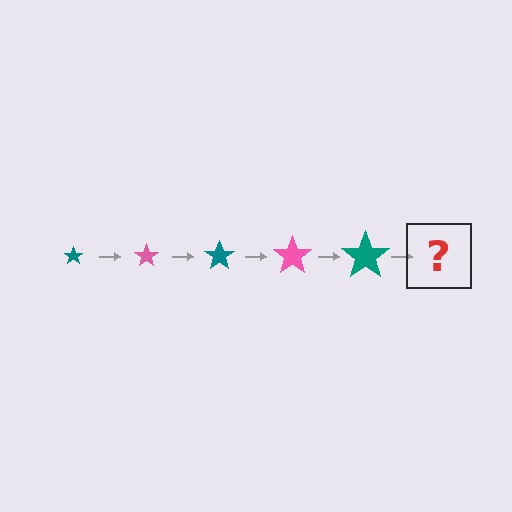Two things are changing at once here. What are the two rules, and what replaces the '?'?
The two rules are that the star grows larger each step and the color cycles through teal and pink. The '?' should be a pink star, larger than the previous one.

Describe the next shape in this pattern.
It should be a pink star, larger than the previous one.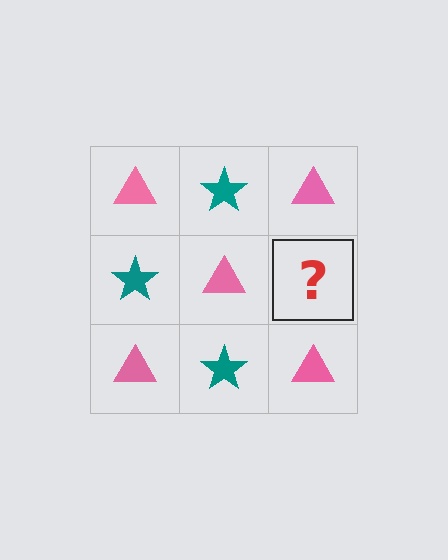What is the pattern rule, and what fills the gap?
The rule is that it alternates pink triangle and teal star in a checkerboard pattern. The gap should be filled with a teal star.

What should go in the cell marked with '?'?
The missing cell should contain a teal star.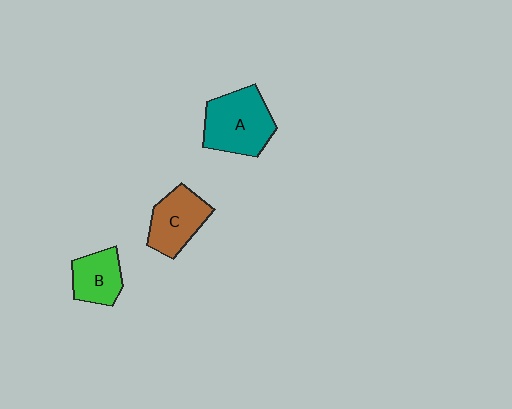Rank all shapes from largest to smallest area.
From largest to smallest: A (teal), C (brown), B (green).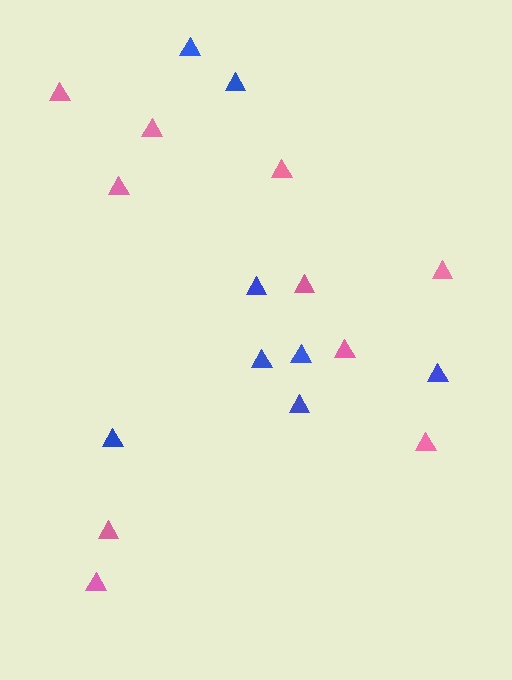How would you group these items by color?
There are 2 groups: one group of blue triangles (8) and one group of pink triangles (10).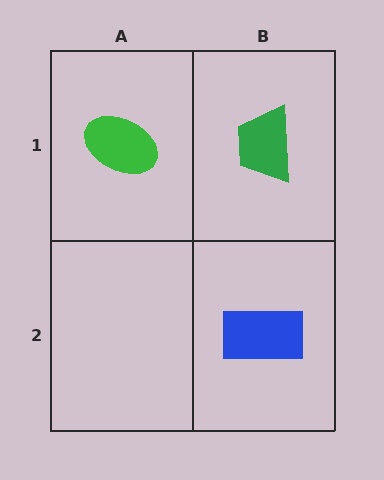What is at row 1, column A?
A green ellipse.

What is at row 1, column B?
A green trapezoid.